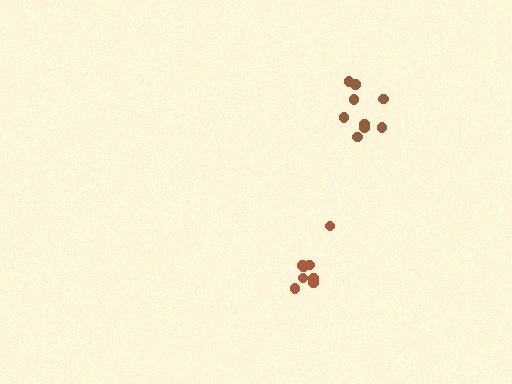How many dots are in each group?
Group 1: 8 dots, Group 2: 9 dots (17 total).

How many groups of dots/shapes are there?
There are 2 groups.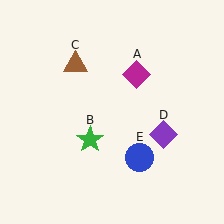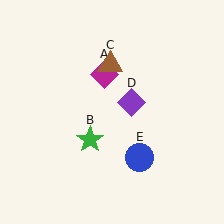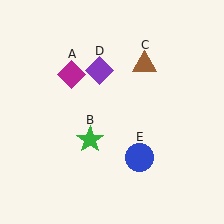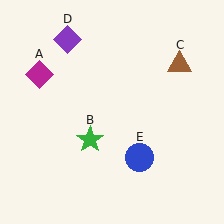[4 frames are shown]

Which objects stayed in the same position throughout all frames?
Green star (object B) and blue circle (object E) remained stationary.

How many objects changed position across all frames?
3 objects changed position: magenta diamond (object A), brown triangle (object C), purple diamond (object D).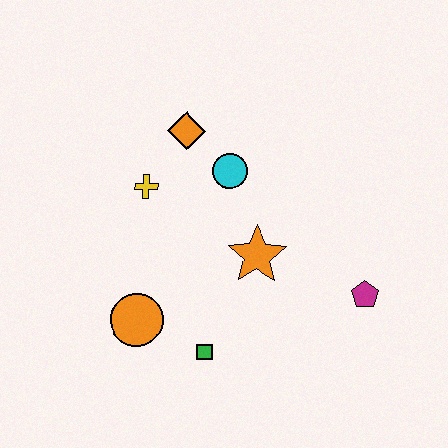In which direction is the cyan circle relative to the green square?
The cyan circle is above the green square.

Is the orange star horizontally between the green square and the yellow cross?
No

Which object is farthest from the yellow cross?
The magenta pentagon is farthest from the yellow cross.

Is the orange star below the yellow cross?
Yes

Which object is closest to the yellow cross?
The orange diamond is closest to the yellow cross.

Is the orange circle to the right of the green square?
No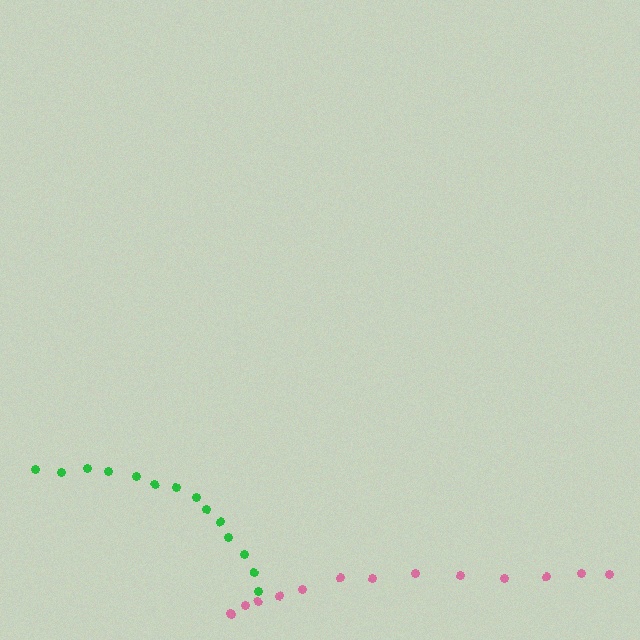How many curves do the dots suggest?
There are 2 distinct paths.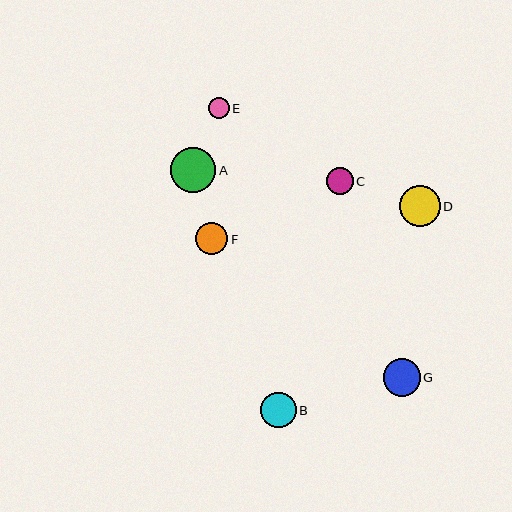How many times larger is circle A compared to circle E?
Circle A is approximately 2.1 times the size of circle E.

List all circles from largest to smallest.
From largest to smallest: A, D, G, B, F, C, E.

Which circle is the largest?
Circle A is the largest with a size of approximately 45 pixels.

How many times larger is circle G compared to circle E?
Circle G is approximately 1.8 times the size of circle E.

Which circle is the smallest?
Circle E is the smallest with a size of approximately 21 pixels.